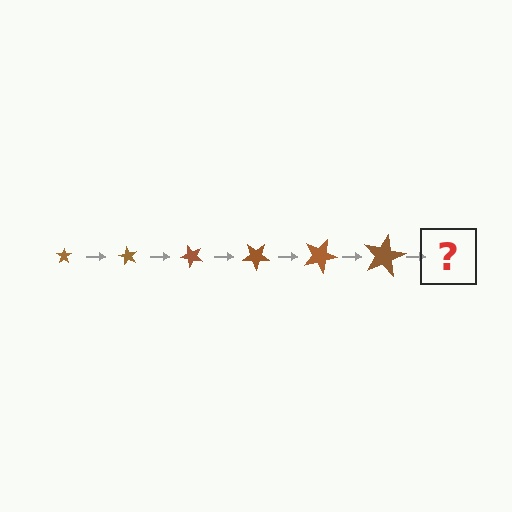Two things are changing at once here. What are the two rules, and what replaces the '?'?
The two rules are that the star grows larger each step and it rotates 60 degrees each step. The '?' should be a star, larger than the previous one and rotated 360 degrees from the start.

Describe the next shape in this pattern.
It should be a star, larger than the previous one and rotated 360 degrees from the start.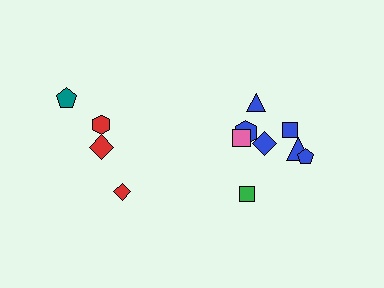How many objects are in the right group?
There are 8 objects.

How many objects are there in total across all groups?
There are 12 objects.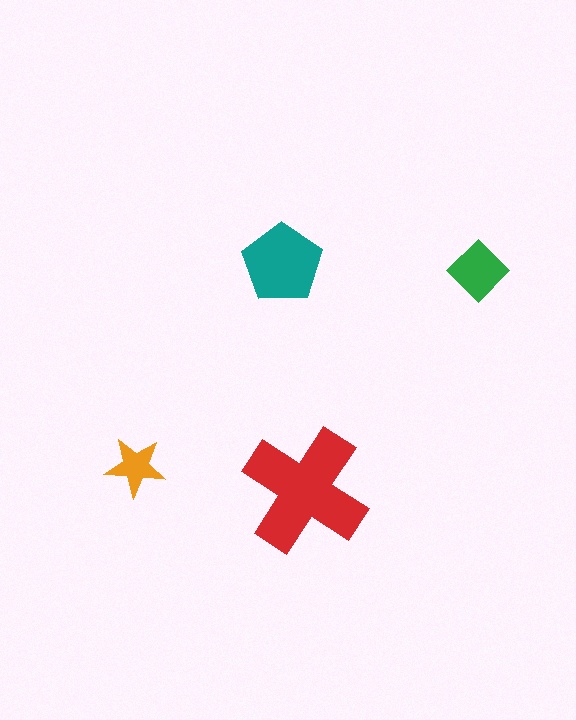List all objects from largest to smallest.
The red cross, the teal pentagon, the green diamond, the orange star.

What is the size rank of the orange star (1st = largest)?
4th.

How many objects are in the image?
There are 4 objects in the image.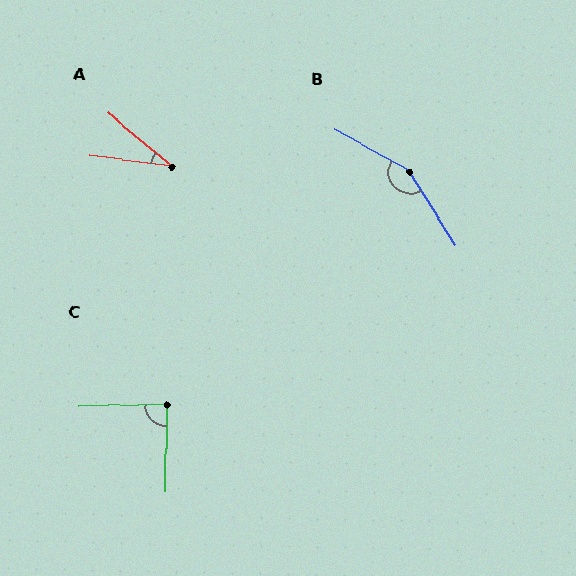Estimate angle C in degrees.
Approximately 87 degrees.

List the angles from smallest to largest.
A (32°), C (87°), B (151°).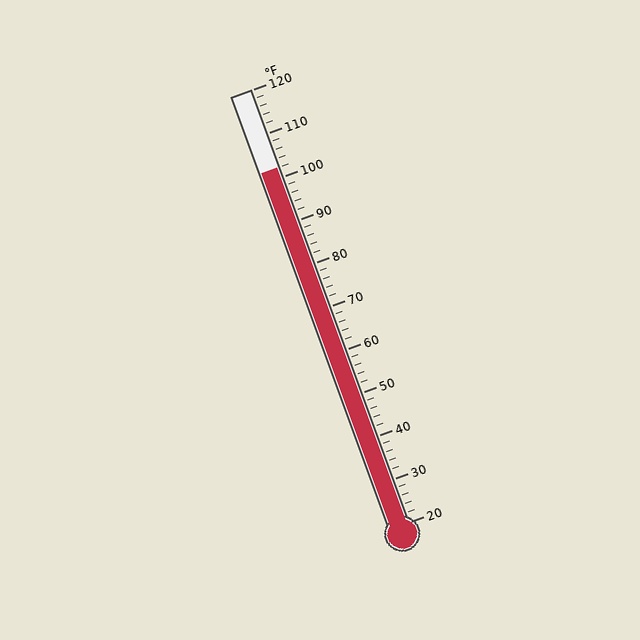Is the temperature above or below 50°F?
The temperature is above 50°F.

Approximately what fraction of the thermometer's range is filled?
The thermometer is filled to approximately 80% of its range.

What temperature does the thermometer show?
The thermometer shows approximately 102°F.